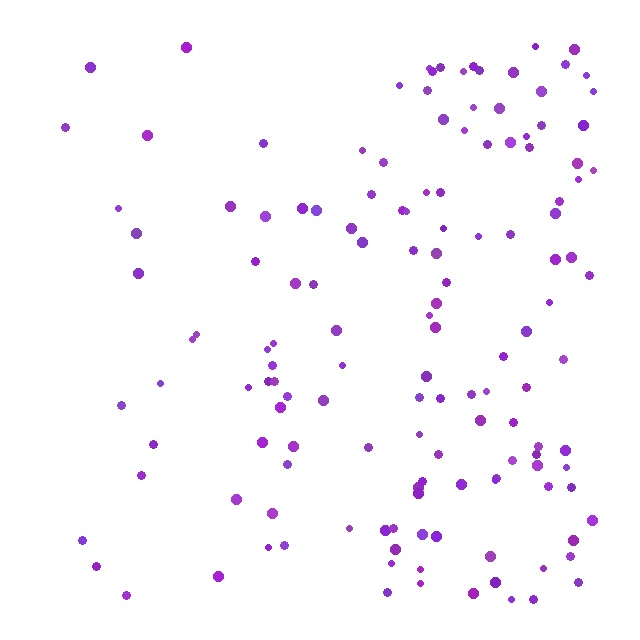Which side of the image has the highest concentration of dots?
The right.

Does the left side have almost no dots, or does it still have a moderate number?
Still a moderate number, just noticeably fewer than the right.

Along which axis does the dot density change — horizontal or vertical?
Horizontal.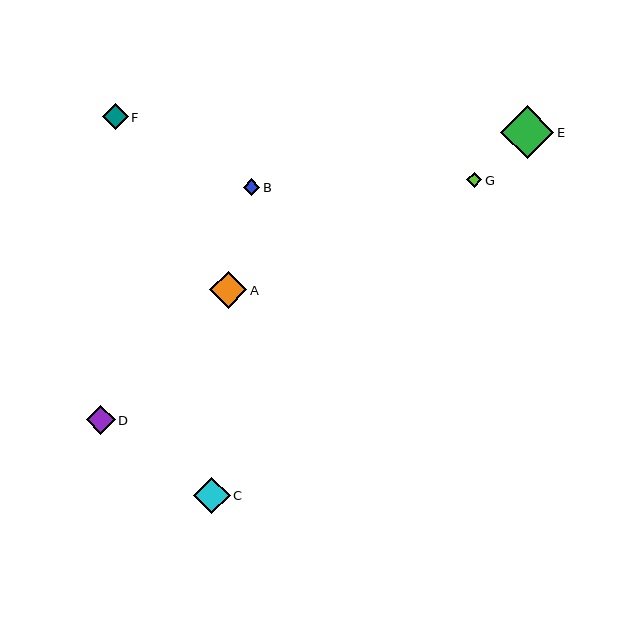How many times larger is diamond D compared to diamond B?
Diamond D is approximately 1.7 times the size of diamond B.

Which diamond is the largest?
Diamond E is the largest with a size of approximately 53 pixels.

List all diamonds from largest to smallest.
From largest to smallest: E, A, C, D, F, B, G.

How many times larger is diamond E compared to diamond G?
Diamond E is approximately 3.4 times the size of diamond G.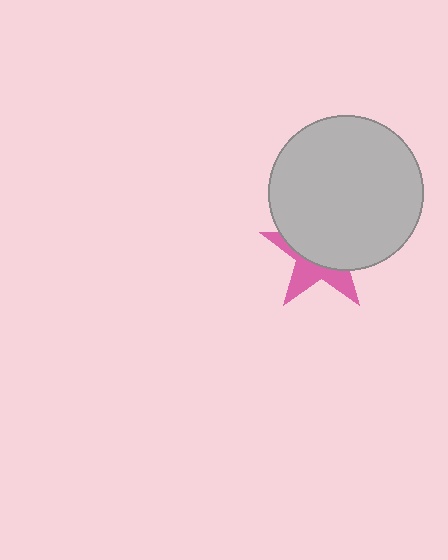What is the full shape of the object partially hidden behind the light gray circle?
The partially hidden object is a pink star.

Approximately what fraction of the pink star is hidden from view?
Roughly 62% of the pink star is hidden behind the light gray circle.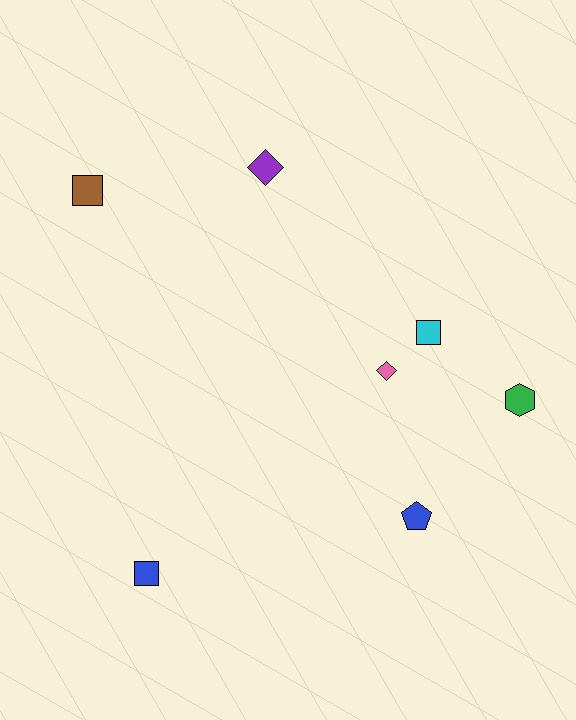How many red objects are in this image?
There are no red objects.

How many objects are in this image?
There are 7 objects.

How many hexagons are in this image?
There is 1 hexagon.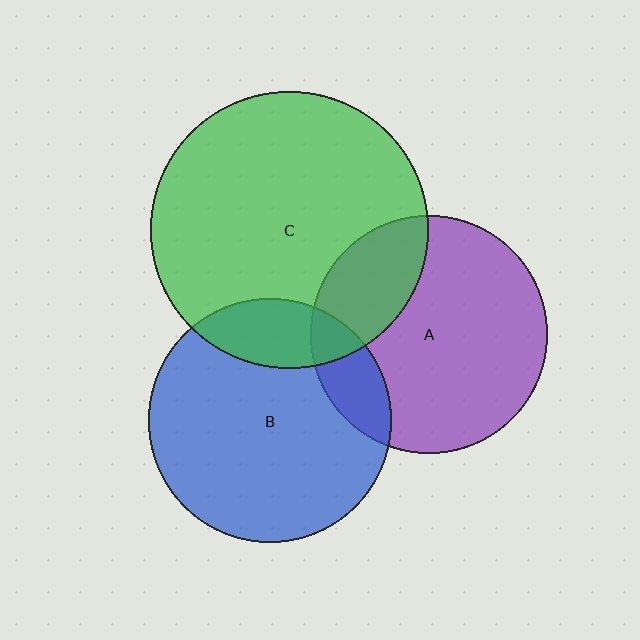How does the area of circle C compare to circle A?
Approximately 1.4 times.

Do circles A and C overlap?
Yes.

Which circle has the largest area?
Circle C (green).